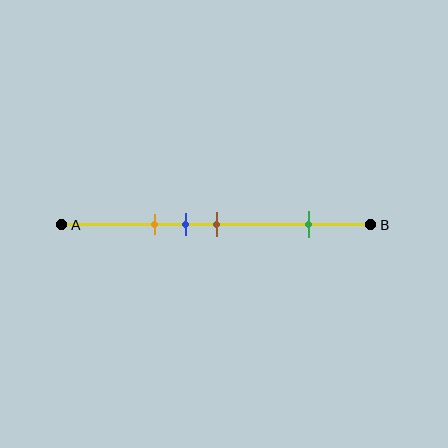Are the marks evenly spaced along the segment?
No, the marks are not evenly spaced.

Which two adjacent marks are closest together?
The blue and brown marks are the closest adjacent pair.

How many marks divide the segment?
There are 4 marks dividing the segment.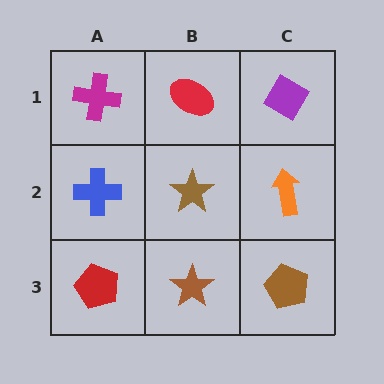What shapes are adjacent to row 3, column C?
An orange arrow (row 2, column C), a brown star (row 3, column B).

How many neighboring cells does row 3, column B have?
3.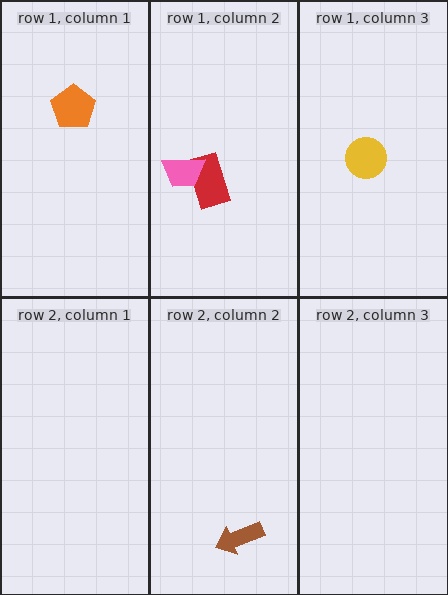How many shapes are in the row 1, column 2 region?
2.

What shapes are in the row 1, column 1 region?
The orange pentagon.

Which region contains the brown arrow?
The row 2, column 2 region.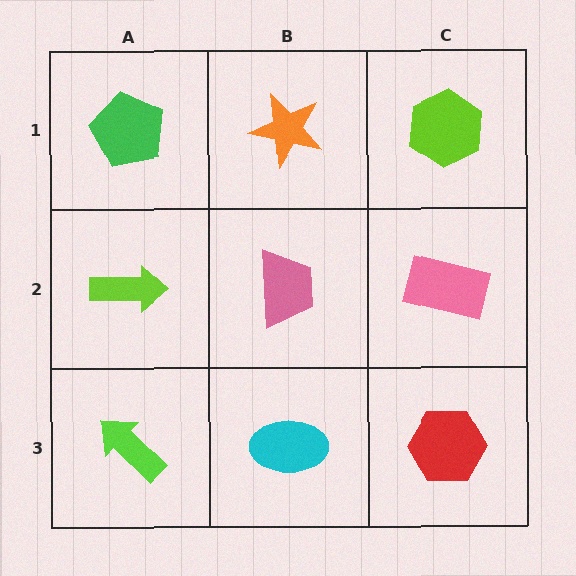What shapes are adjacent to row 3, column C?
A pink rectangle (row 2, column C), a cyan ellipse (row 3, column B).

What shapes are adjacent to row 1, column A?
A lime arrow (row 2, column A), an orange star (row 1, column B).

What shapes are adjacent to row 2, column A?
A green pentagon (row 1, column A), a lime arrow (row 3, column A), a pink trapezoid (row 2, column B).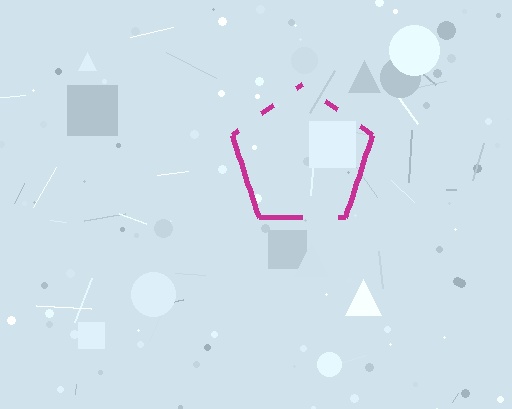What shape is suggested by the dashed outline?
The dashed outline suggests a pentagon.